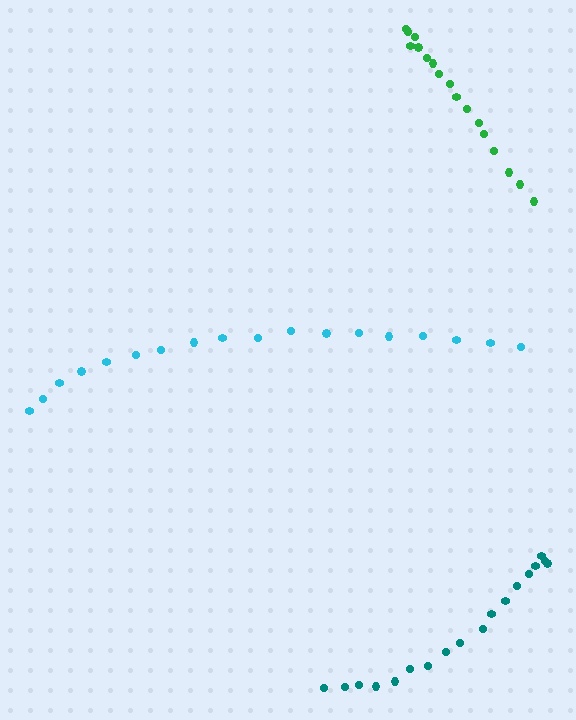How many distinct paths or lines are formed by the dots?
There are 3 distinct paths.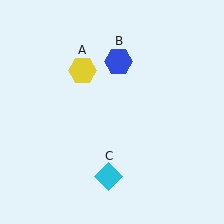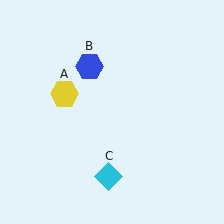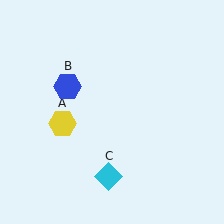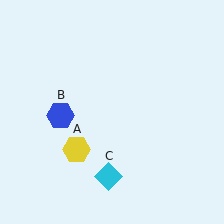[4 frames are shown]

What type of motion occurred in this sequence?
The yellow hexagon (object A), blue hexagon (object B) rotated counterclockwise around the center of the scene.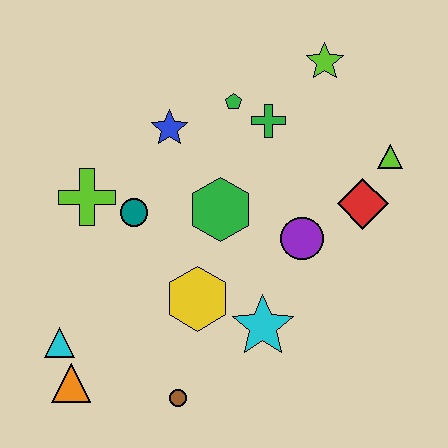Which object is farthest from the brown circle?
The lime star is farthest from the brown circle.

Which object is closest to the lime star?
The green cross is closest to the lime star.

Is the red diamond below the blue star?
Yes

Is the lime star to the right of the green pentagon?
Yes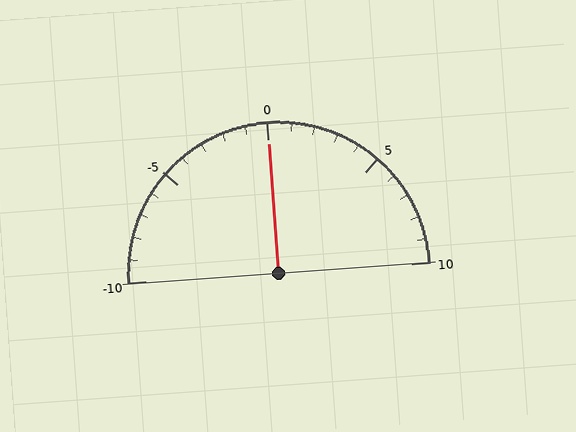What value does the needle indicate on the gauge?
The needle indicates approximately 0.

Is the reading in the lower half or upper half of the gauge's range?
The reading is in the upper half of the range (-10 to 10).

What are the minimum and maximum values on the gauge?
The gauge ranges from -10 to 10.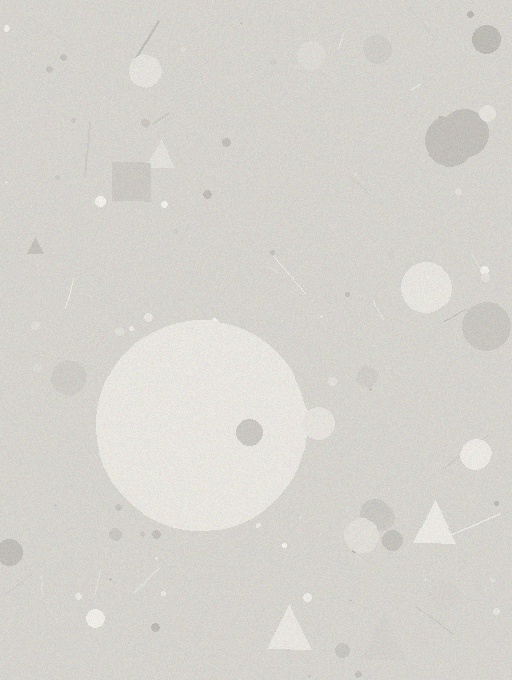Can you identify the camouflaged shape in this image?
The camouflaged shape is a circle.